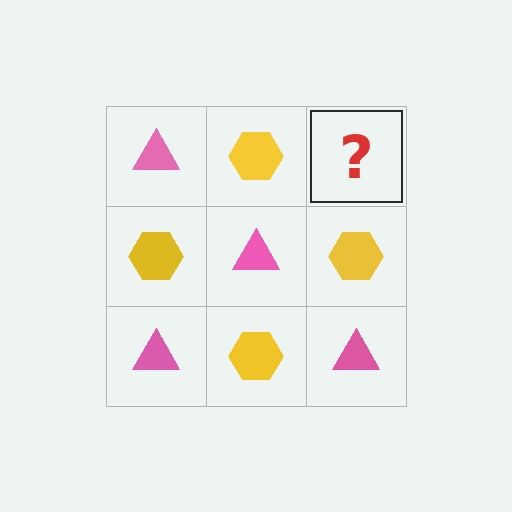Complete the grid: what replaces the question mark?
The question mark should be replaced with a pink triangle.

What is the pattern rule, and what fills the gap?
The rule is that it alternates pink triangle and yellow hexagon in a checkerboard pattern. The gap should be filled with a pink triangle.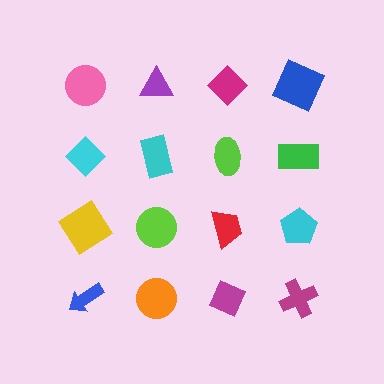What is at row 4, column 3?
A magenta diamond.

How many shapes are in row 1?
4 shapes.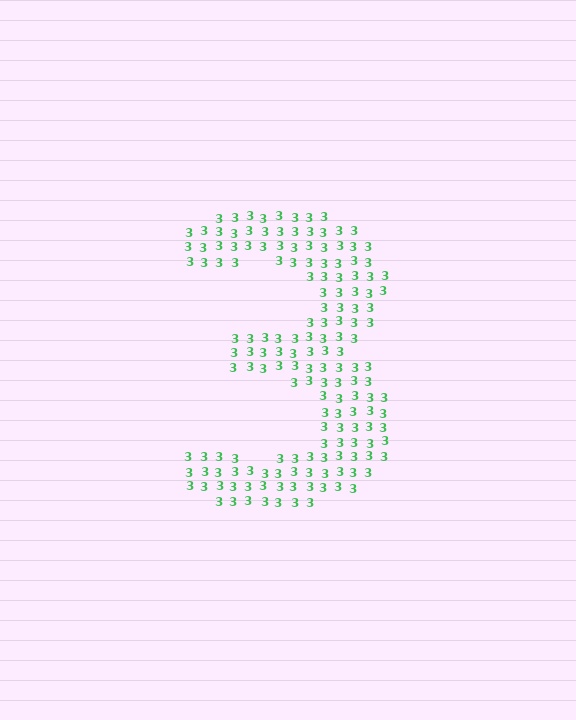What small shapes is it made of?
It is made of small digit 3's.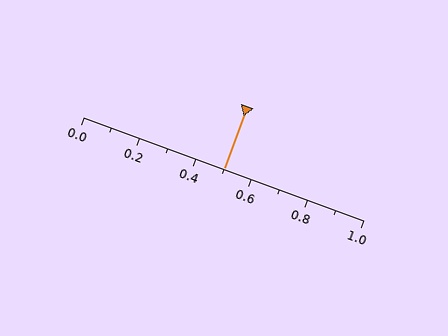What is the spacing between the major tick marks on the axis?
The major ticks are spaced 0.2 apart.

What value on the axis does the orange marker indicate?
The marker indicates approximately 0.5.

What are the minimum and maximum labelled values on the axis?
The axis runs from 0.0 to 1.0.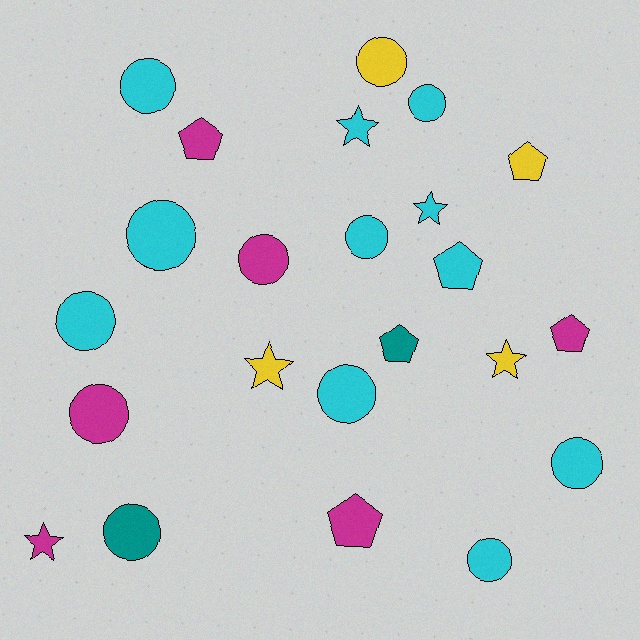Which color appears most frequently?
Cyan, with 11 objects.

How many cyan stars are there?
There are 2 cyan stars.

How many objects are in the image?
There are 23 objects.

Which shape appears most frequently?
Circle, with 12 objects.